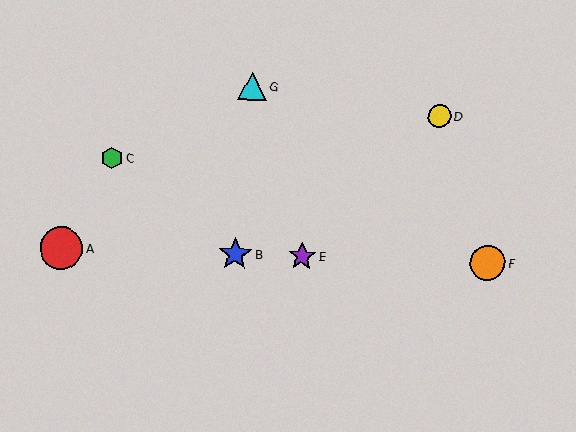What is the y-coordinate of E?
Object E is at y≈256.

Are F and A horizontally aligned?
Yes, both are at y≈263.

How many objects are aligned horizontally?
4 objects (A, B, E, F) are aligned horizontally.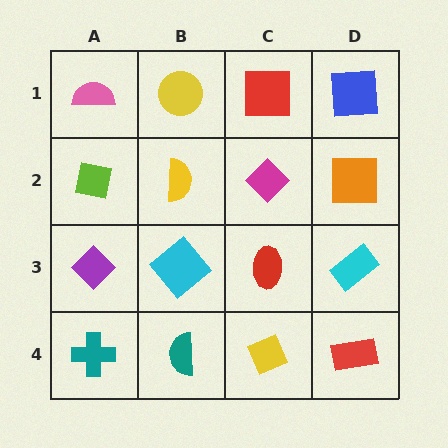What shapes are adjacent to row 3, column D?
An orange square (row 2, column D), a red rectangle (row 4, column D), a red ellipse (row 3, column C).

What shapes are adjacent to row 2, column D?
A blue square (row 1, column D), a cyan rectangle (row 3, column D), a magenta diamond (row 2, column C).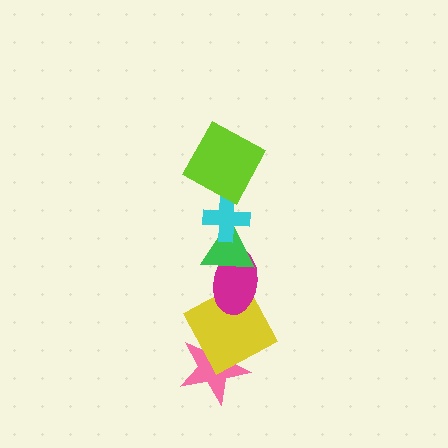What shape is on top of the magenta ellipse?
The green triangle is on top of the magenta ellipse.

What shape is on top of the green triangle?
The cyan cross is on top of the green triangle.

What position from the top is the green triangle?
The green triangle is 3rd from the top.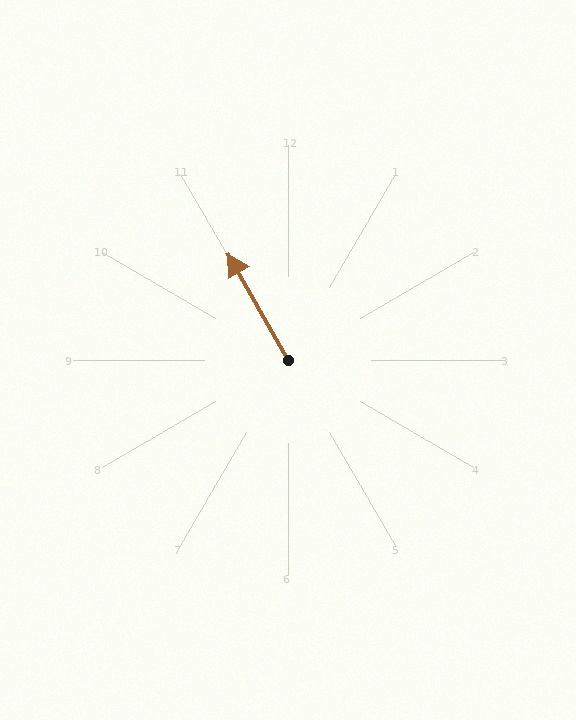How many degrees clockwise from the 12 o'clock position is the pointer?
Approximately 330 degrees.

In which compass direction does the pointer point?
Northwest.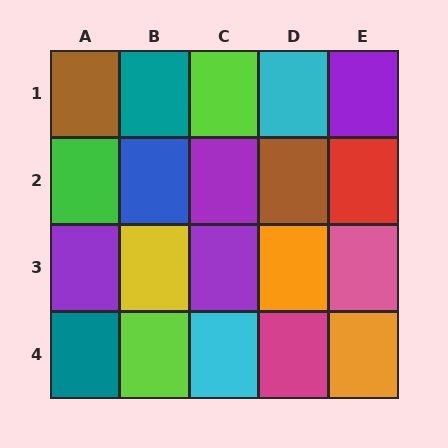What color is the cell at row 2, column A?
Green.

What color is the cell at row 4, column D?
Magenta.